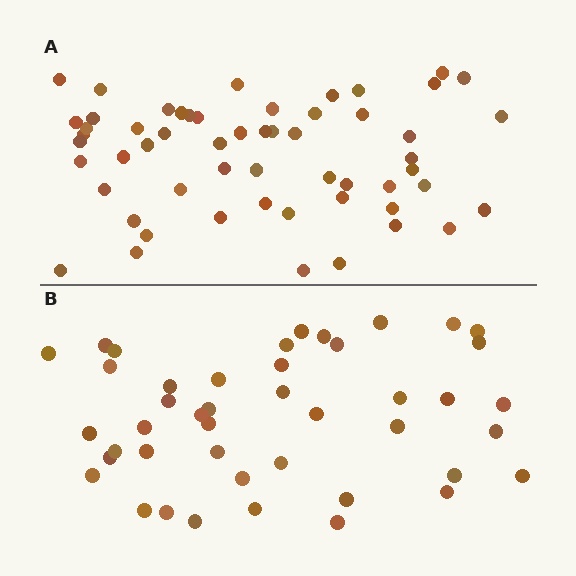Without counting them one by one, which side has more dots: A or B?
Region A (the top region) has more dots.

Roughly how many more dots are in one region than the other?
Region A has roughly 12 or so more dots than region B.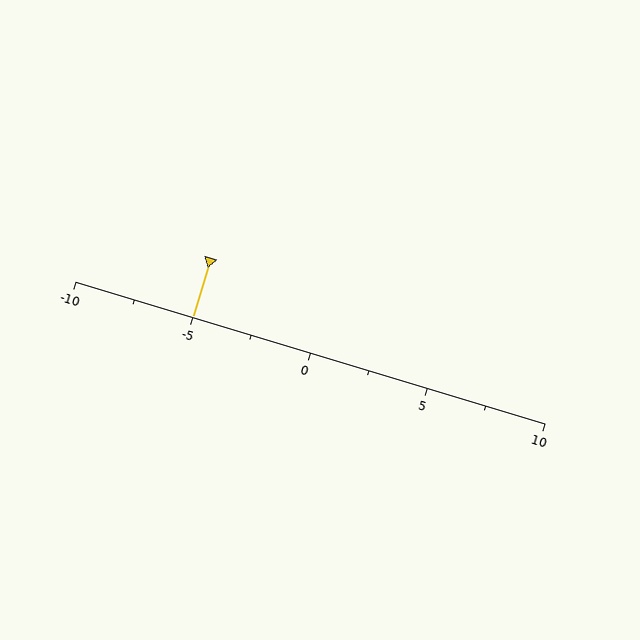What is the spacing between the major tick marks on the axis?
The major ticks are spaced 5 apart.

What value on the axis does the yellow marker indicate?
The marker indicates approximately -5.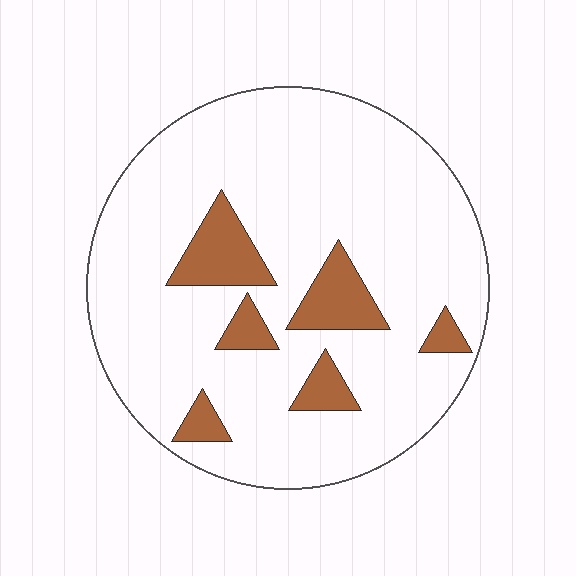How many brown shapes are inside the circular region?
6.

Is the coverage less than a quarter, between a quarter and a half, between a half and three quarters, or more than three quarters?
Less than a quarter.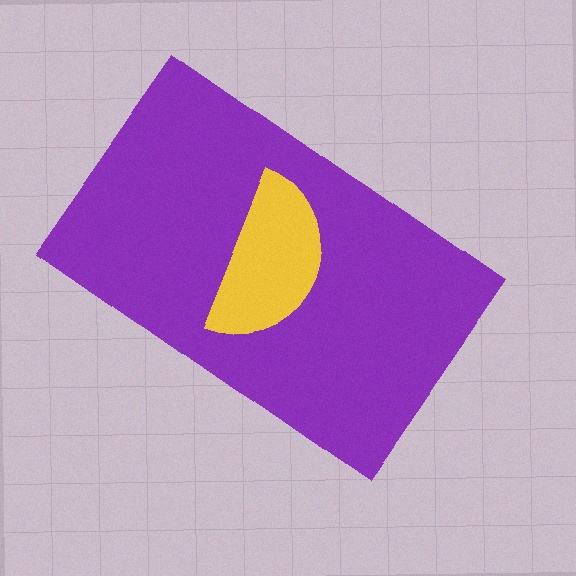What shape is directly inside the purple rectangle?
The yellow semicircle.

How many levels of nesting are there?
2.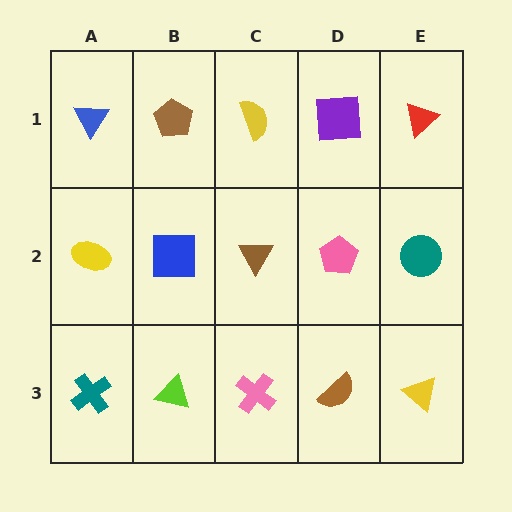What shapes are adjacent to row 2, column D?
A purple square (row 1, column D), a brown semicircle (row 3, column D), a brown triangle (row 2, column C), a teal circle (row 2, column E).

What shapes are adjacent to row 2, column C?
A yellow semicircle (row 1, column C), a pink cross (row 3, column C), a blue square (row 2, column B), a pink pentagon (row 2, column D).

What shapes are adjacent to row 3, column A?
A yellow ellipse (row 2, column A), a lime triangle (row 3, column B).